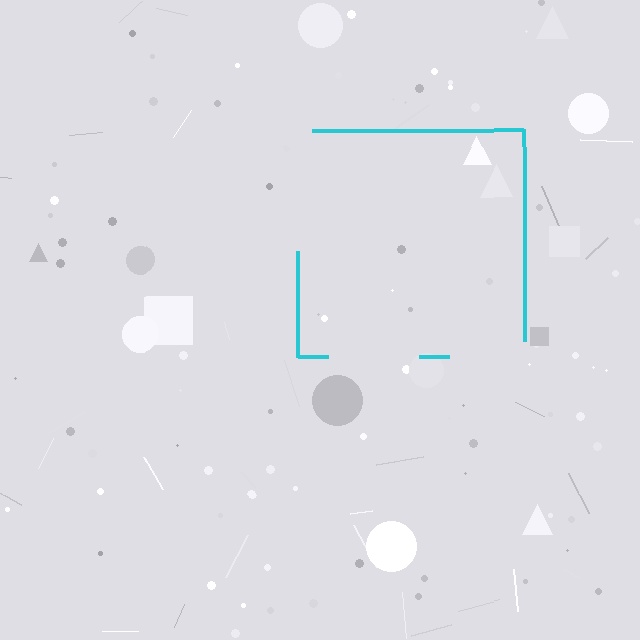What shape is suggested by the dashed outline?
The dashed outline suggests a square.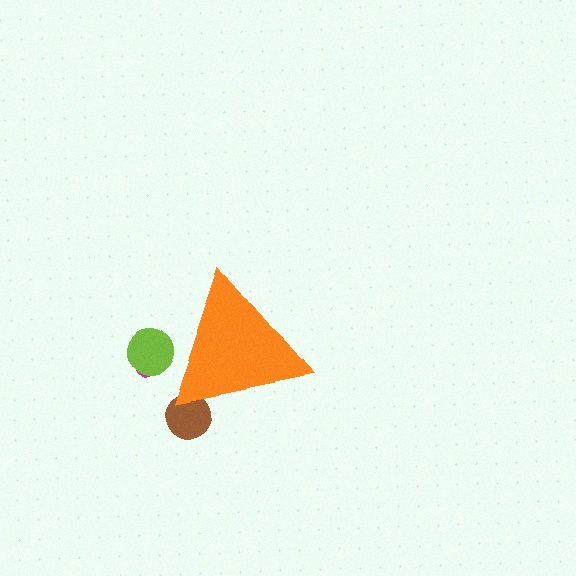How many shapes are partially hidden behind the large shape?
3 shapes are partially hidden.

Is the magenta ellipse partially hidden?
Yes, the magenta ellipse is partially hidden behind the orange triangle.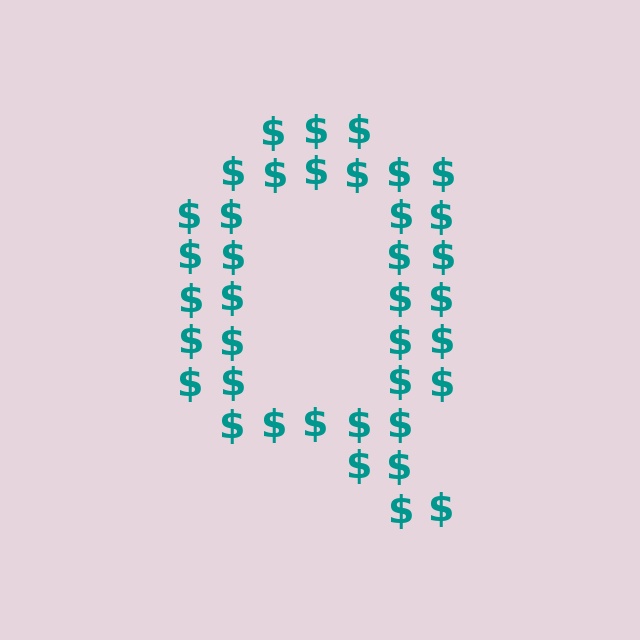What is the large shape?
The large shape is the letter Q.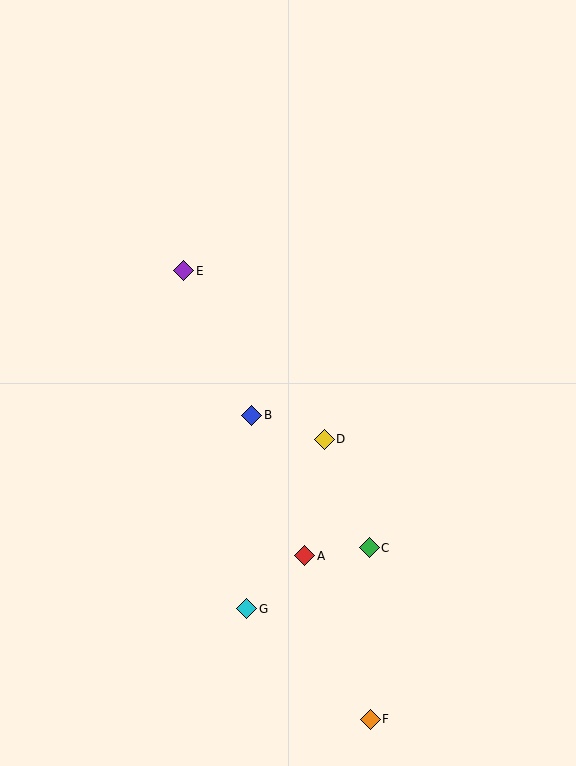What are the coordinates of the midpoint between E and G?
The midpoint between E and G is at (215, 440).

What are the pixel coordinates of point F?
Point F is at (370, 719).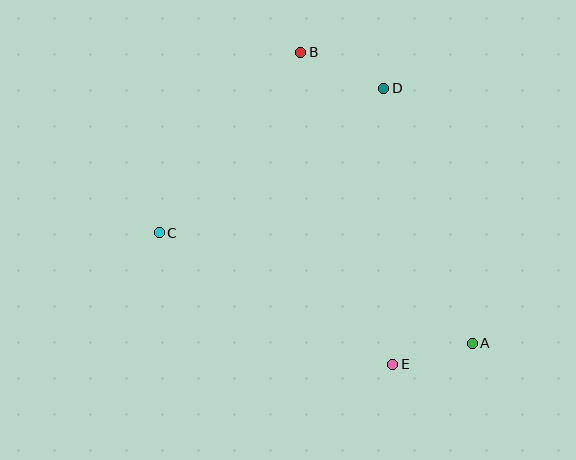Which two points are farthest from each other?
Points A and B are farthest from each other.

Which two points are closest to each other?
Points A and E are closest to each other.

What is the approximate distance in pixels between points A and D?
The distance between A and D is approximately 270 pixels.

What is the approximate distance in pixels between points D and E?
The distance between D and E is approximately 276 pixels.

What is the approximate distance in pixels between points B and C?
The distance between B and C is approximately 229 pixels.